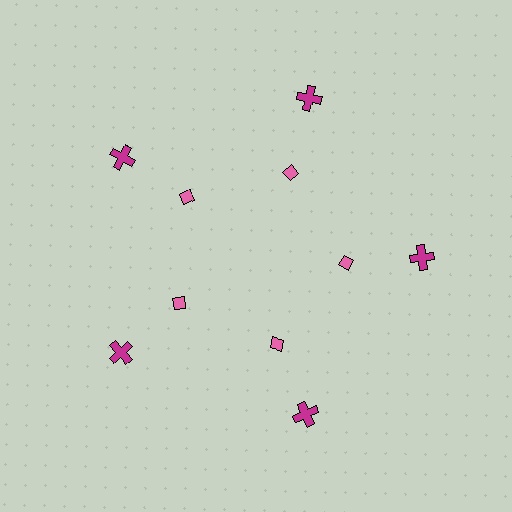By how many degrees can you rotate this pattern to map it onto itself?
The pattern maps onto itself every 72 degrees of rotation.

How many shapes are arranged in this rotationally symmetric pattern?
There are 10 shapes, arranged in 5 groups of 2.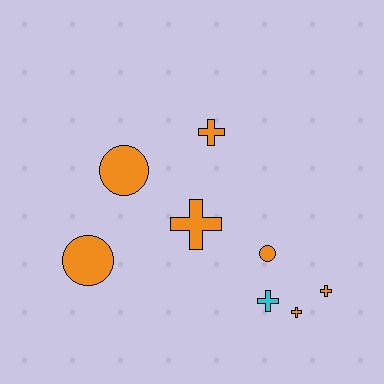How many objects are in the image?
There are 8 objects.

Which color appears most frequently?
Orange, with 7 objects.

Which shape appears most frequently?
Cross, with 5 objects.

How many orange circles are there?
There are 3 orange circles.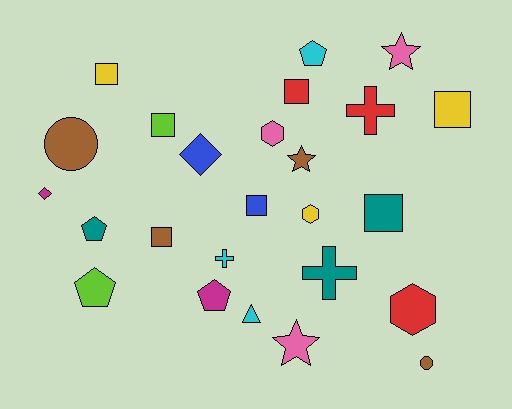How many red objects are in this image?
There are 3 red objects.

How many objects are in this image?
There are 25 objects.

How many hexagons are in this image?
There are 3 hexagons.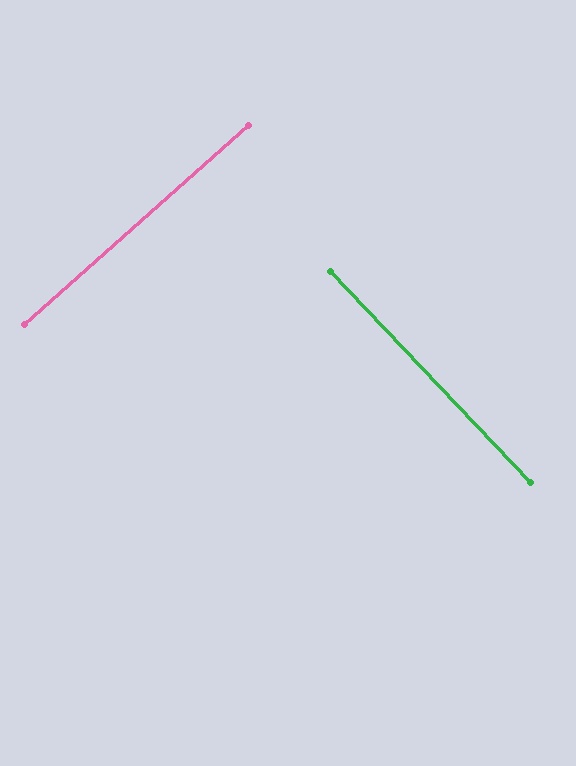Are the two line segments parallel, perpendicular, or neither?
Perpendicular — they meet at approximately 88°.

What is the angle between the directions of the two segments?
Approximately 88 degrees.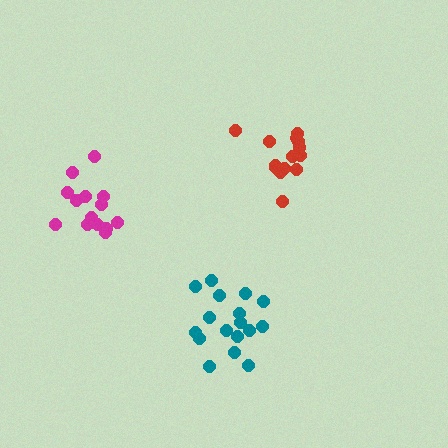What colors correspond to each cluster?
The clusters are colored: teal, red, magenta.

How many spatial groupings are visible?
There are 3 spatial groupings.